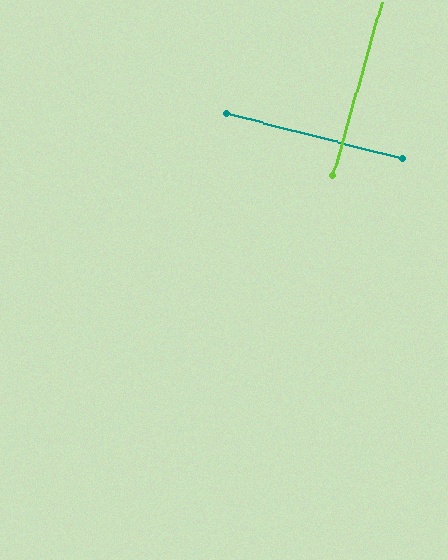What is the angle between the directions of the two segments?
Approximately 89 degrees.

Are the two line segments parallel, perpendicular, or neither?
Perpendicular — they meet at approximately 89°.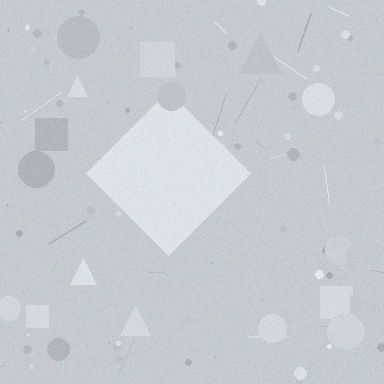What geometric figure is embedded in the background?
A diamond is embedded in the background.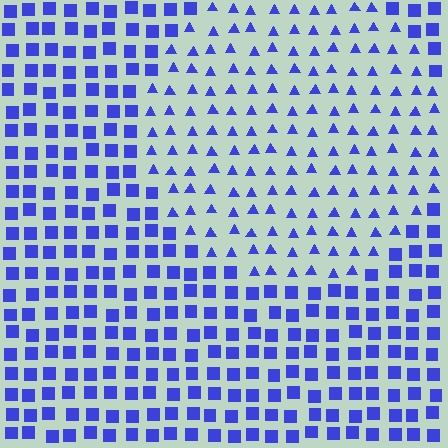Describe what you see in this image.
The image is filled with small blue elements arranged in a uniform grid. A circle-shaped region contains triangles, while the surrounding area contains squares. The boundary is defined purely by the change in element shape.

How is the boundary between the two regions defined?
The boundary is defined by a change in element shape: triangles inside vs. squares outside. All elements share the same color and spacing.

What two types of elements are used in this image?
The image uses triangles inside the circle region and squares outside it.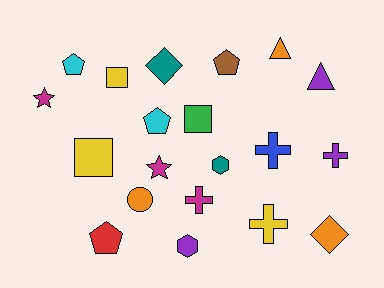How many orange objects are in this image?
There are 3 orange objects.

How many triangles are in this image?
There are 2 triangles.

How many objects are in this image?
There are 20 objects.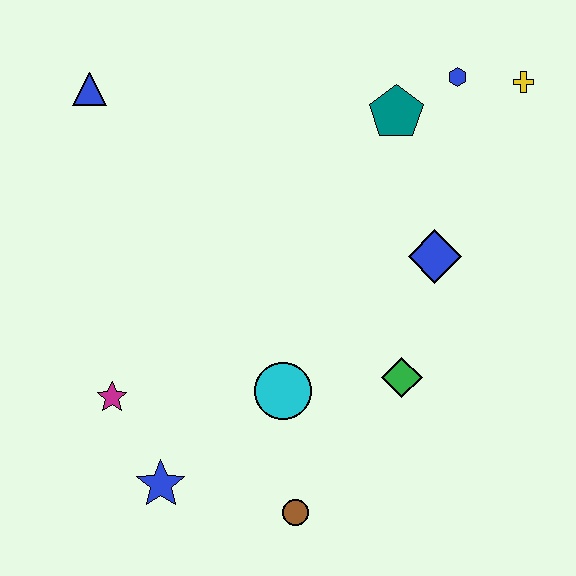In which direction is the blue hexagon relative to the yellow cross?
The blue hexagon is to the left of the yellow cross.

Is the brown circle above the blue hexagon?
No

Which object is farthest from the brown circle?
The yellow cross is farthest from the brown circle.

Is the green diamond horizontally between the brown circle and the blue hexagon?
Yes